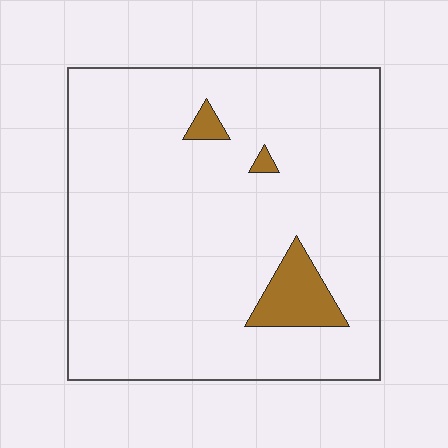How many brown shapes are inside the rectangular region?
3.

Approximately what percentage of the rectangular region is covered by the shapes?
Approximately 5%.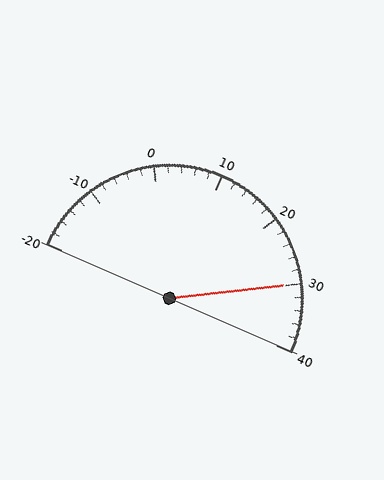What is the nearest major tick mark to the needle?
The nearest major tick mark is 30.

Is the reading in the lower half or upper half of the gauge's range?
The reading is in the upper half of the range (-20 to 40).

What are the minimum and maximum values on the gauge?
The gauge ranges from -20 to 40.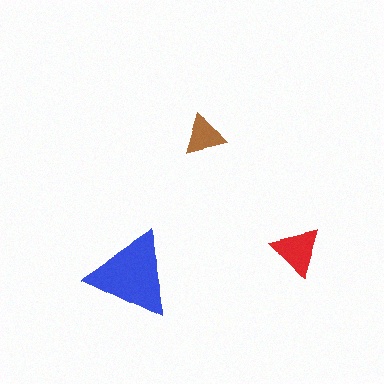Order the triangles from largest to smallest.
the blue one, the red one, the brown one.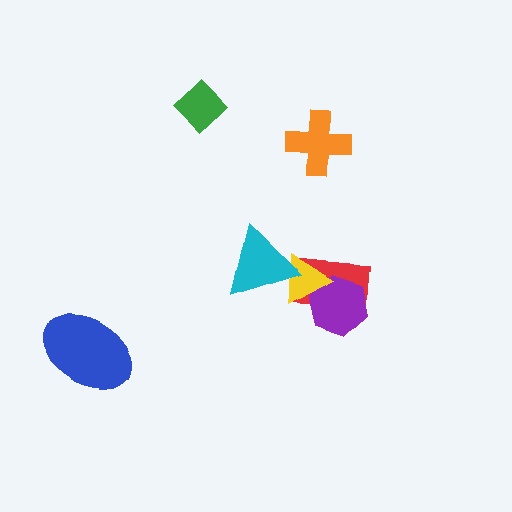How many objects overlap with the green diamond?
0 objects overlap with the green diamond.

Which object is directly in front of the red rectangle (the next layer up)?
The purple hexagon is directly in front of the red rectangle.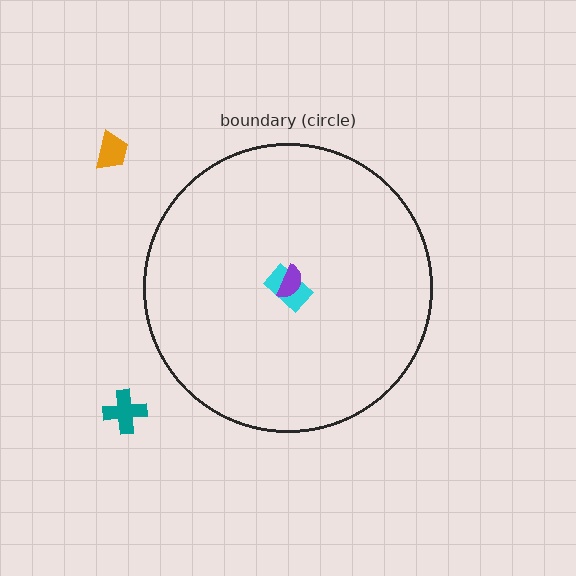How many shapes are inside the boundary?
2 inside, 2 outside.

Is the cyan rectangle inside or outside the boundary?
Inside.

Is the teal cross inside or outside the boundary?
Outside.